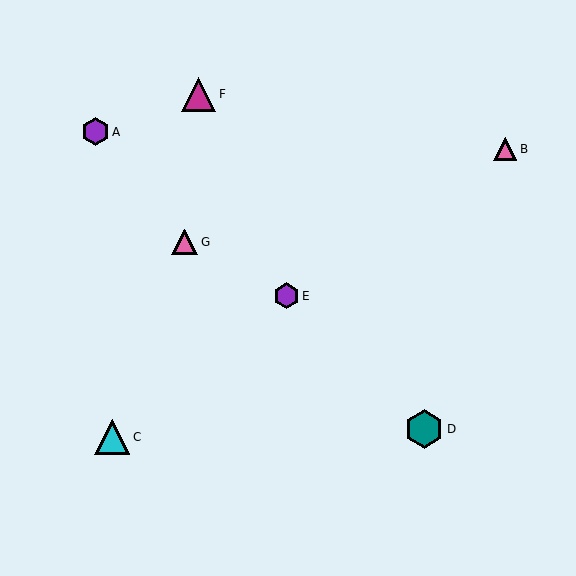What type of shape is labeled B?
Shape B is a pink triangle.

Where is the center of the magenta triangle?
The center of the magenta triangle is at (198, 94).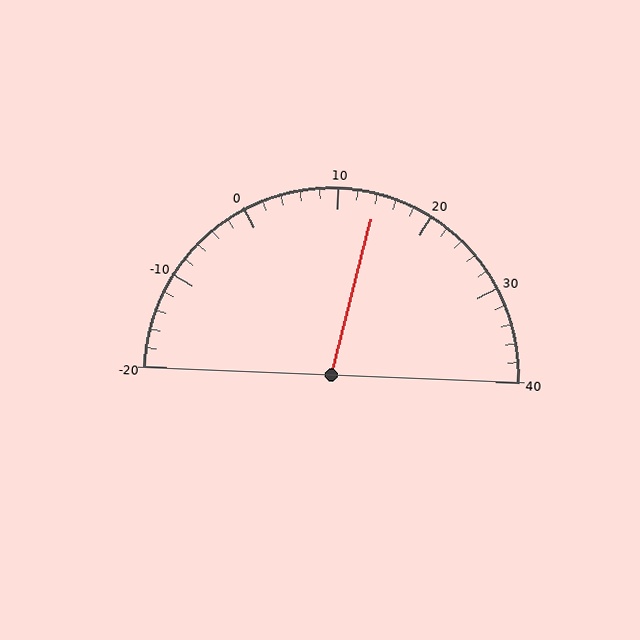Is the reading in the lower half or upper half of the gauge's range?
The reading is in the upper half of the range (-20 to 40).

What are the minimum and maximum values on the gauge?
The gauge ranges from -20 to 40.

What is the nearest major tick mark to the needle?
The nearest major tick mark is 10.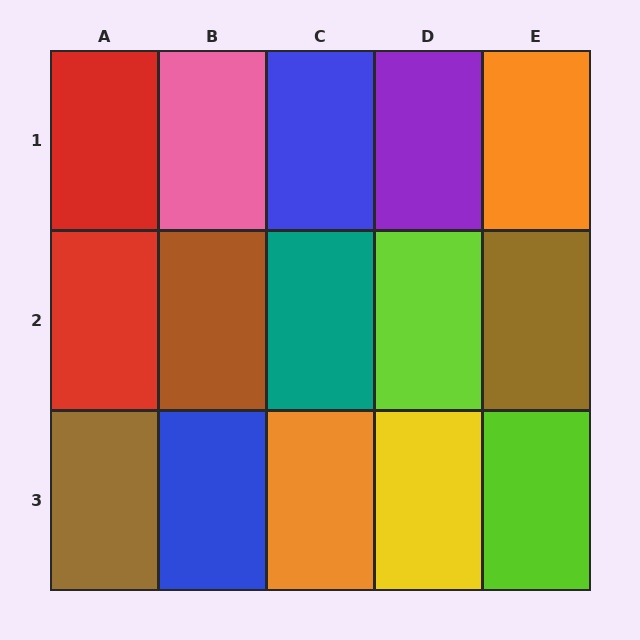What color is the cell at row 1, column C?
Blue.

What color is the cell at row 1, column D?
Purple.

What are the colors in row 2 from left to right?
Red, brown, teal, lime, brown.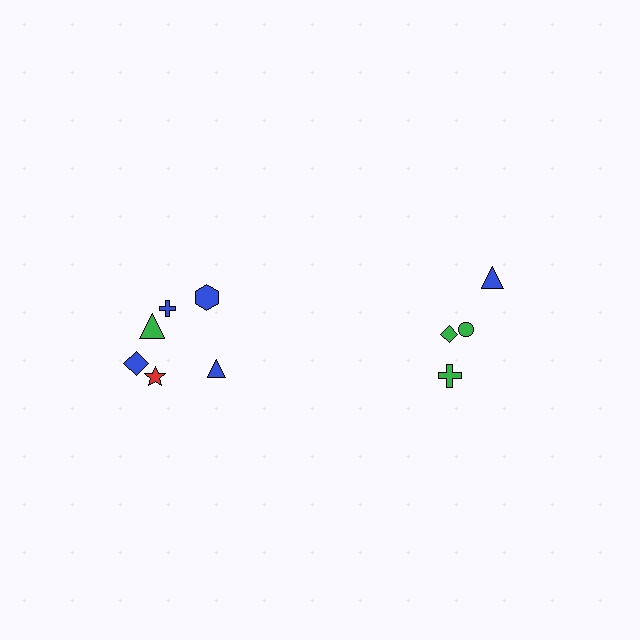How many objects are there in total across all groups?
There are 10 objects.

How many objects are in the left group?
There are 6 objects.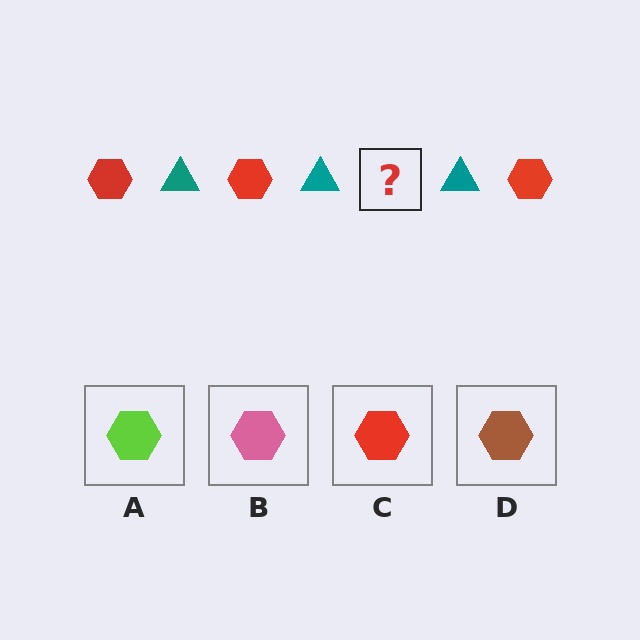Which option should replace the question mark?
Option C.